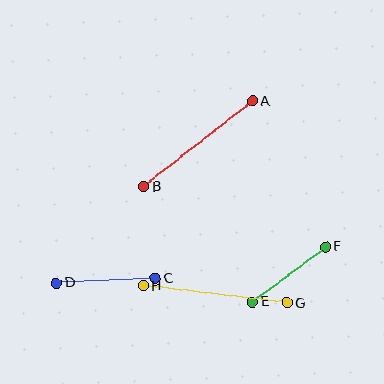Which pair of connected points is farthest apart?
Points G and H are farthest apart.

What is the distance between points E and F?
The distance is approximately 92 pixels.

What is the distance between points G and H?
The distance is approximately 145 pixels.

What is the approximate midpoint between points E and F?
The midpoint is at approximately (289, 274) pixels.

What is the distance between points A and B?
The distance is approximately 139 pixels.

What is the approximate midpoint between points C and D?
The midpoint is at approximately (106, 281) pixels.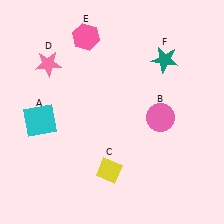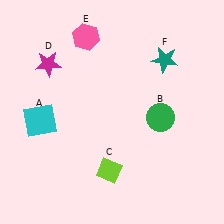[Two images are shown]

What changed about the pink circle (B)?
In Image 1, B is pink. In Image 2, it changed to green.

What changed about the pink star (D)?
In Image 1, D is pink. In Image 2, it changed to magenta.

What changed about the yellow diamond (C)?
In Image 1, C is yellow. In Image 2, it changed to lime.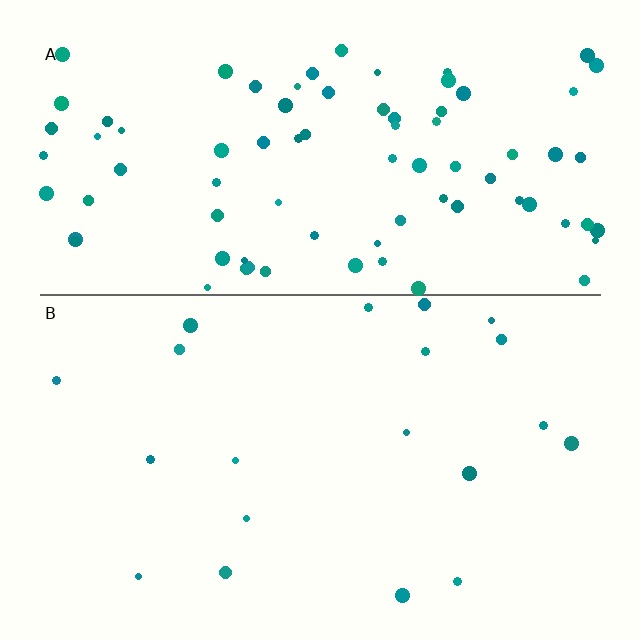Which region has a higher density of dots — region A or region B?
A (the top).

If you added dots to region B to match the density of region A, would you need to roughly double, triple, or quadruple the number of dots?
Approximately quadruple.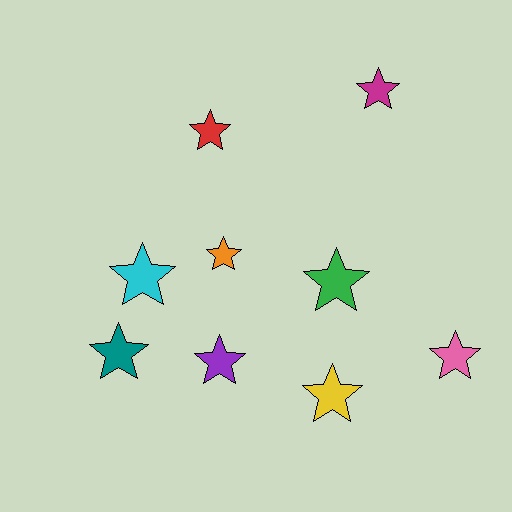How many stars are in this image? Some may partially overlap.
There are 9 stars.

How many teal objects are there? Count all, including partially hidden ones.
There is 1 teal object.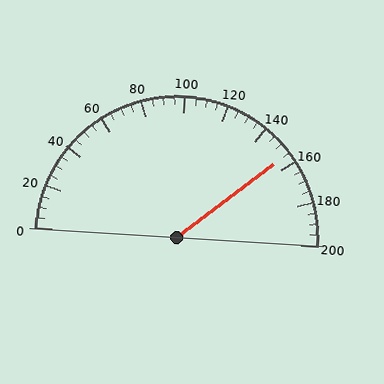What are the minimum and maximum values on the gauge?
The gauge ranges from 0 to 200.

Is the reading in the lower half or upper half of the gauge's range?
The reading is in the upper half of the range (0 to 200).